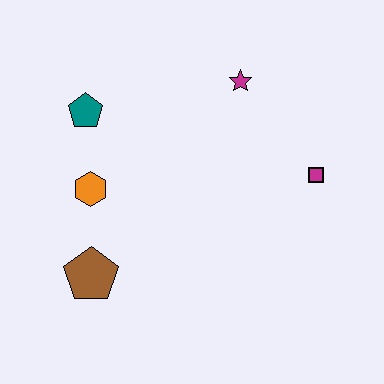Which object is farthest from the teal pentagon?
The magenta square is farthest from the teal pentagon.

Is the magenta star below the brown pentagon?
No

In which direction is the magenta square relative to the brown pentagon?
The magenta square is to the right of the brown pentagon.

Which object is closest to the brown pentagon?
The orange hexagon is closest to the brown pentagon.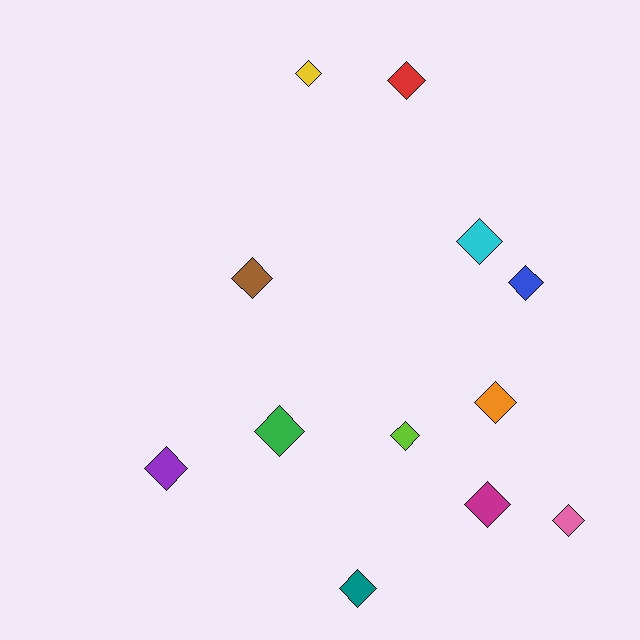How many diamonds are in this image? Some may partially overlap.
There are 12 diamonds.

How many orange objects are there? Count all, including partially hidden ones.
There is 1 orange object.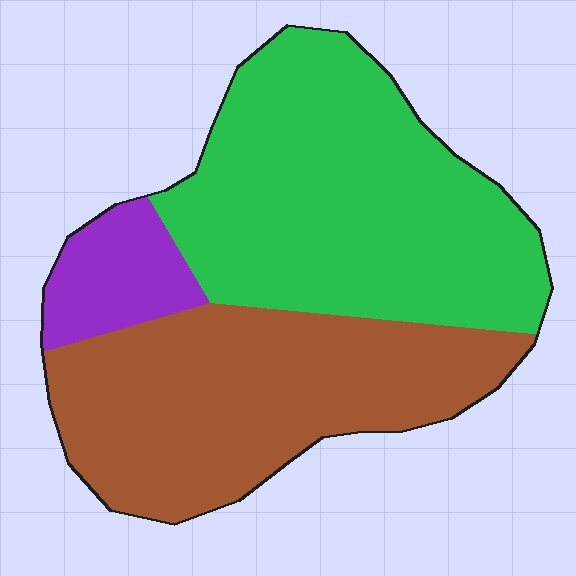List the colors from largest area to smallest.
From largest to smallest: green, brown, purple.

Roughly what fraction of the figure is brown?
Brown covers 41% of the figure.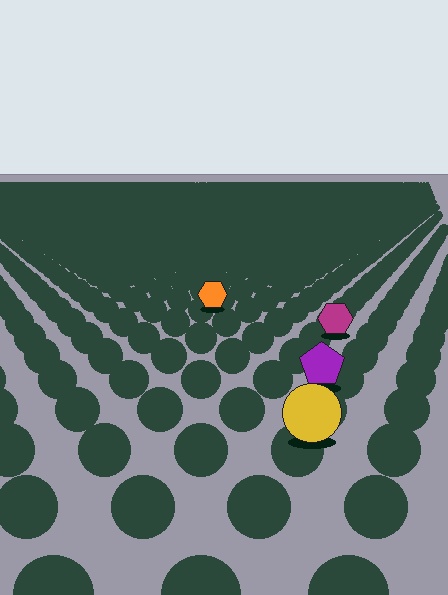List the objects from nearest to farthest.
From nearest to farthest: the yellow circle, the purple pentagon, the magenta hexagon, the orange hexagon.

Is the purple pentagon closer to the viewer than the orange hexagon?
Yes. The purple pentagon is closer — you can tell from the texture gradient: the ground texture is coarser near it.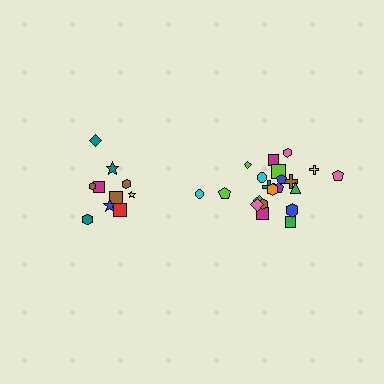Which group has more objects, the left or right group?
The right group.